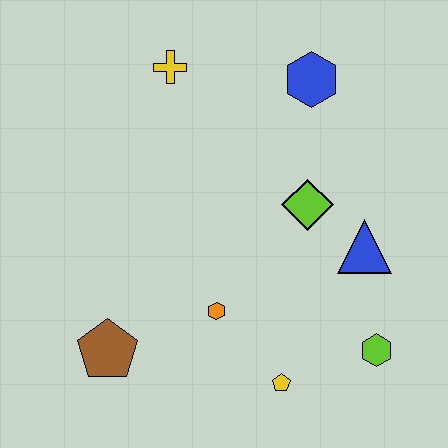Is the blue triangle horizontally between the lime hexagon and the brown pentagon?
Yes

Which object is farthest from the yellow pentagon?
The yellow cross is farthest from the yellow pentagon.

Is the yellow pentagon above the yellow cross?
No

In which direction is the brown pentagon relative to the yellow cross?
The brown pentagon is below the yellow cross.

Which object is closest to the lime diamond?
The blue triangle is closest to the lime diamond.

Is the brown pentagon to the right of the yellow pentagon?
No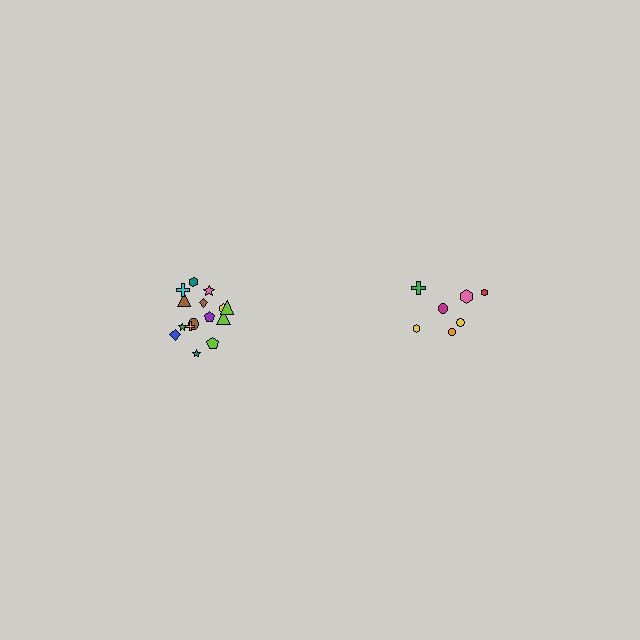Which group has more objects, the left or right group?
The left group.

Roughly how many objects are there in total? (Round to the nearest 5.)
Roughly 20 objects in total.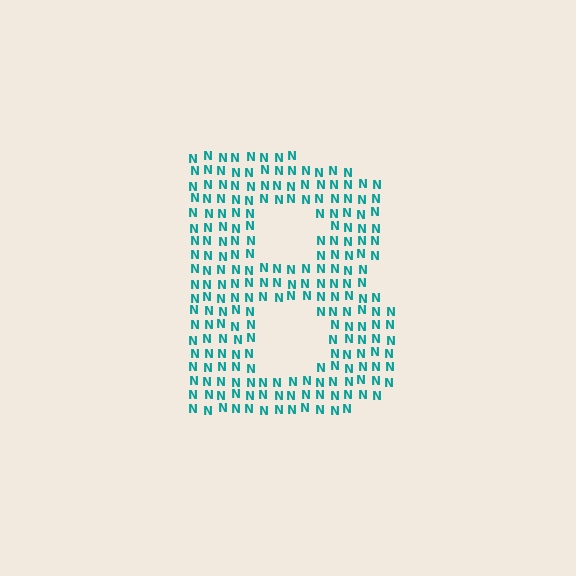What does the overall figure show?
The overall figure shows the letter B.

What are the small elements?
The small elements are letter N's.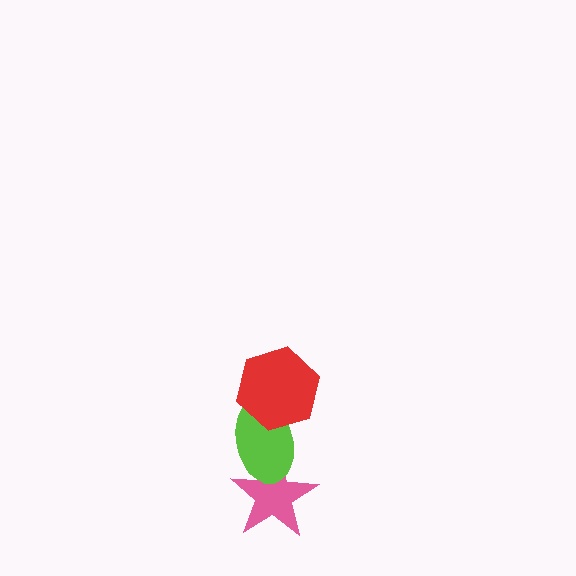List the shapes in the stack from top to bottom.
From top to bottom: the red hexagon, the lime ellipse, the pink star.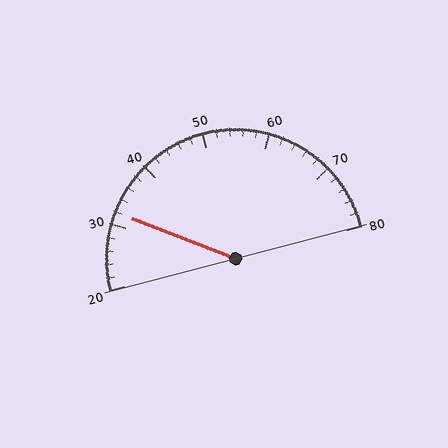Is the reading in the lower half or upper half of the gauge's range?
The reading is in the lower half of the range (20 to 80).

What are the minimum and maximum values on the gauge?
The gauge ranges from 20 to 80.